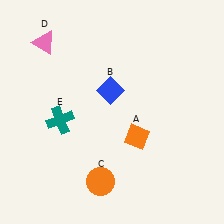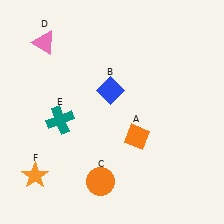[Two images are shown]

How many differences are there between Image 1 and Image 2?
There is 1 difference between the two images.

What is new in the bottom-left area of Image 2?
An orange star (F) was added in the bottom-left area of Image 2.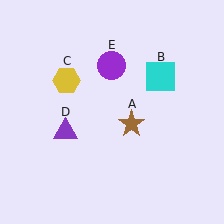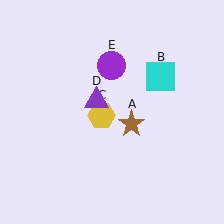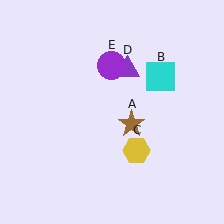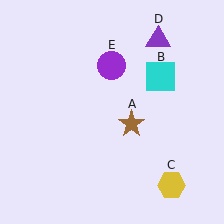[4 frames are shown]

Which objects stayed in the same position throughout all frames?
Brown star (object A) and cyan square (object B) and purple circle (object E) remained stationary.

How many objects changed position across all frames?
2 objects changed position: yellow hexagon (object C), purple triangle (object D).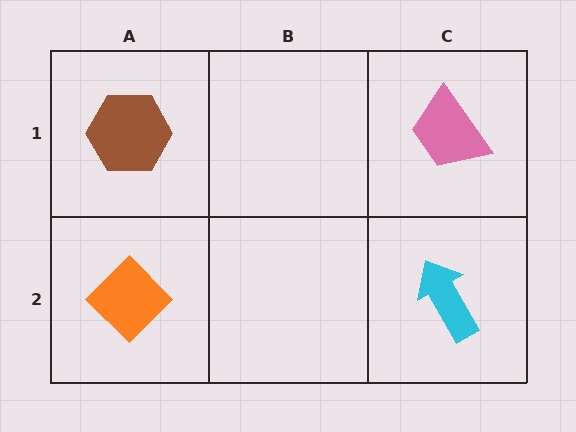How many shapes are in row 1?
2 shapes.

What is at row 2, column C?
A cyan arrow.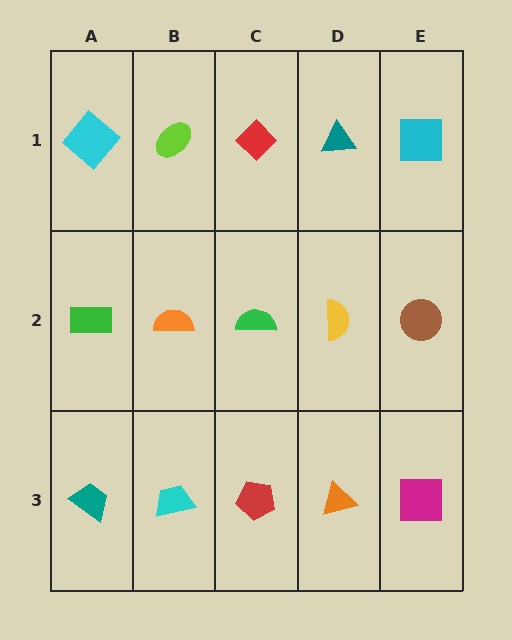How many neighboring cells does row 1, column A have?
2.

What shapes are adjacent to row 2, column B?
A lime ellipse (row 1, column B), a cyan trapezoid (row 3, column B), a green rectangle (row 2, column A), a green semicircle (row 2, column C).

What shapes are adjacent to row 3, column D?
A yellow semicircle (row 2, column D), a red pentagon (row 3, column C), a magenta square (row 3, column E).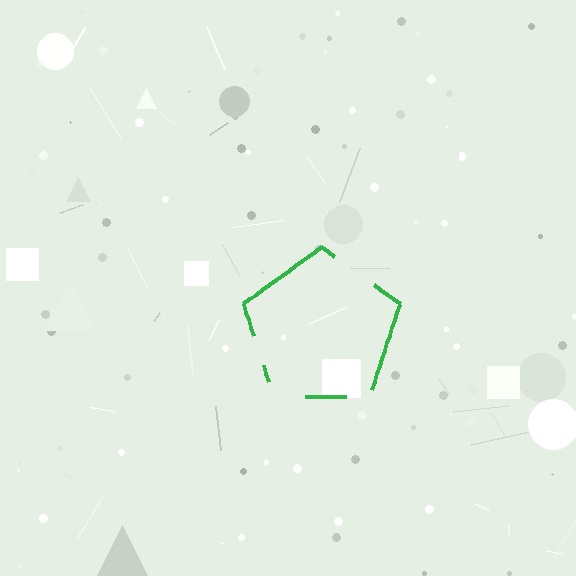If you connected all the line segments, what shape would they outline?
They would outline a pentagon.